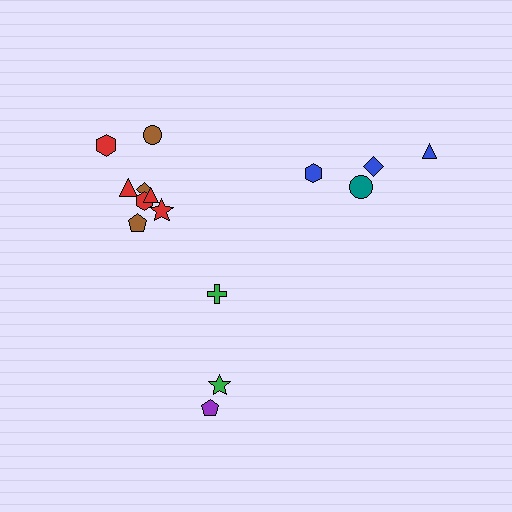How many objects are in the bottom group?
There are 3 objects.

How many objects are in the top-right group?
There are 4 objects.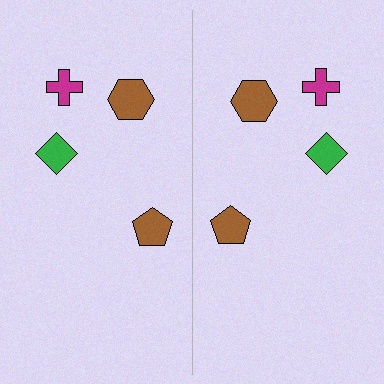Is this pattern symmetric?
Yes, this pattern has bilateral (reflection) symmetry.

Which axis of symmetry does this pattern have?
The pattern has a vertical axis of symmetry running through the center of the image.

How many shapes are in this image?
There are 8 shapes in this image.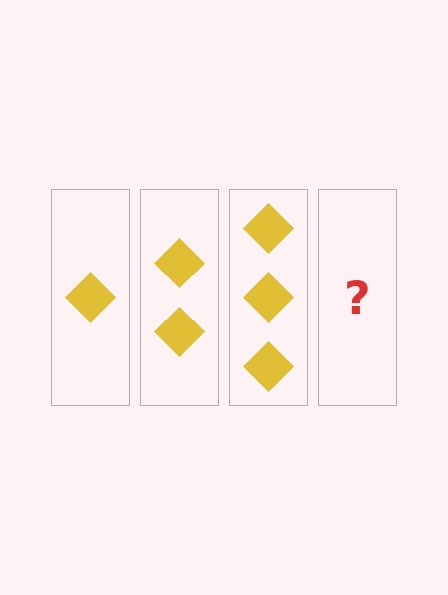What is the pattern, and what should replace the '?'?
The pattern is that each step adds one more diamond. The '?' should be 4 diamonds.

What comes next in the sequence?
The next element should be 4 diamonds.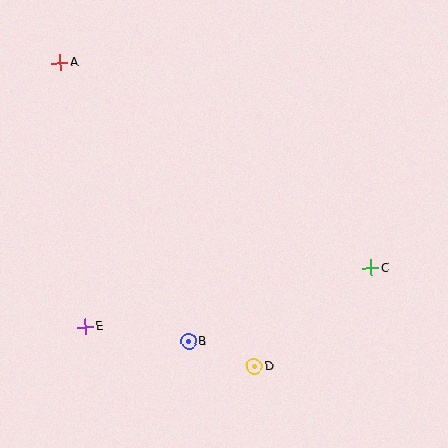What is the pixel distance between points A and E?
The distance between A and E is 265 pixels.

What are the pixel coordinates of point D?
Point D is at (254, 366).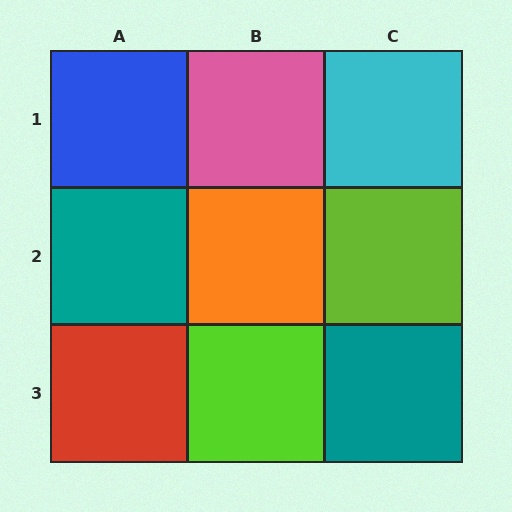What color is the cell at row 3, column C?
Teal.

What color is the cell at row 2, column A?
Teal.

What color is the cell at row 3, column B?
Lime.